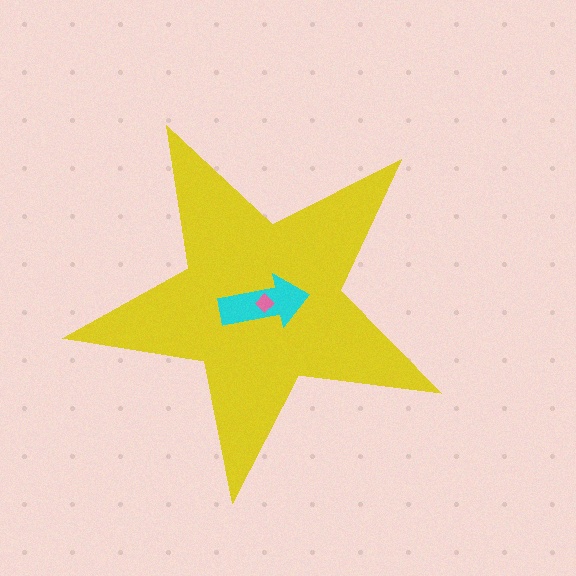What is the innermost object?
The pink diamond.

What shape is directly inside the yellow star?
The cyan arrow.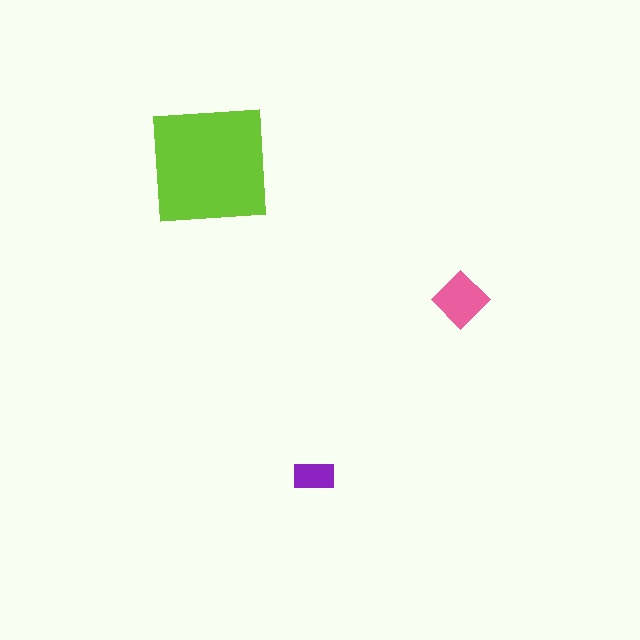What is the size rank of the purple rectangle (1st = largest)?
3rd.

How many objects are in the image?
There are 3 objects in the image.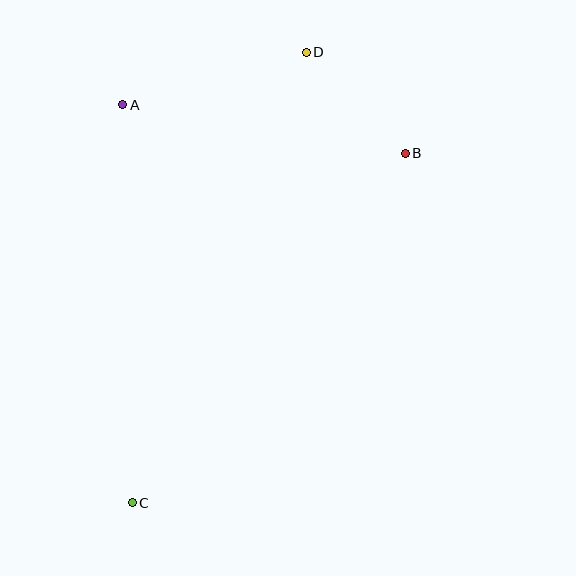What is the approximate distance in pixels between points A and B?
The distance between A and B is approximately 287 pixels.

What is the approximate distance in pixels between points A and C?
The distance between A and C is approximately 398 pixels.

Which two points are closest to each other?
Points B and D are closest to each other.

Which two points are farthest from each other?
Points C and D are farthest from each other.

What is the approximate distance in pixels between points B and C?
The distance between B and C is approximately 444 pixels.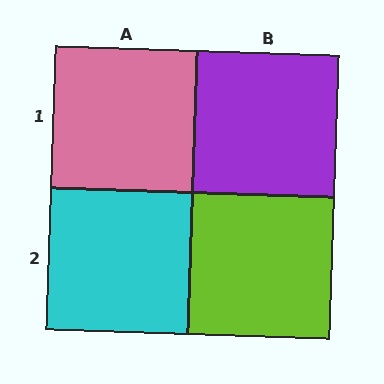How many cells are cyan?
1 cell is cyan.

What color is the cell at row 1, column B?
Purple.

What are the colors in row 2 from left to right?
Cyan, lime.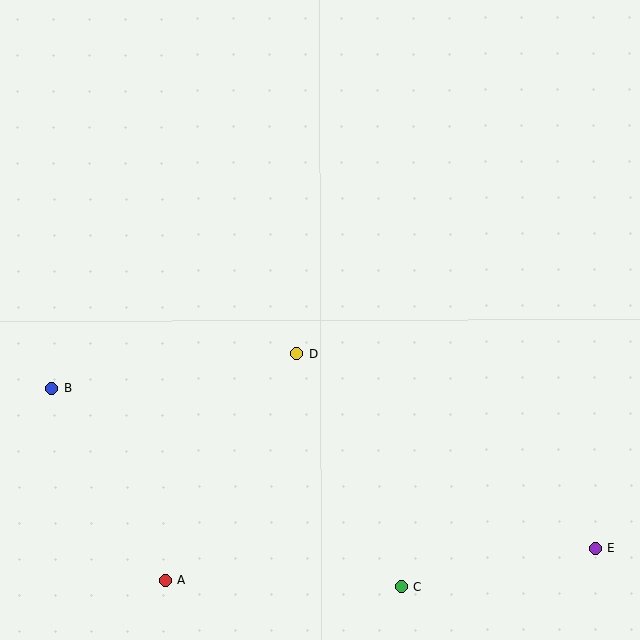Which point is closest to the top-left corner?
Point B is closest to the top-left corner.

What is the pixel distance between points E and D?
The distance between E and D is 356 pixels.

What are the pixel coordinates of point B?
Point B is at (52, 388).